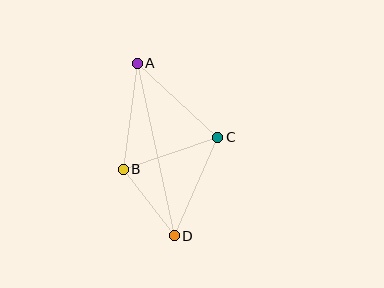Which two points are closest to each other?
Points B and D are closest to each other.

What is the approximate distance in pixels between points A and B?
The distance between A and B is approximately 107 pixels.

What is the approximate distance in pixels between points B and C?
The distance between B and C is approximately 99 pixels.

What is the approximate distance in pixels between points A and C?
The distance between A and C is approximately 109 pixels.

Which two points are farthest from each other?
Points A and D are farthest from each other.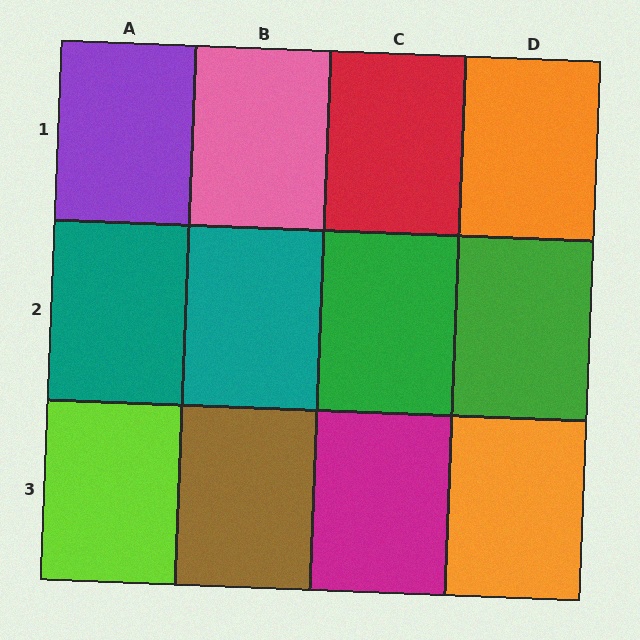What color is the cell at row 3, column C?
Magenta.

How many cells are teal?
2 cells are teal.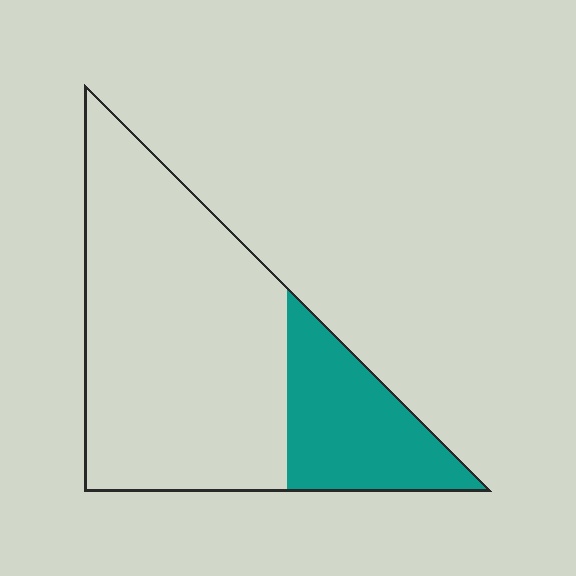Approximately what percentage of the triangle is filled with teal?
Approximately 25%.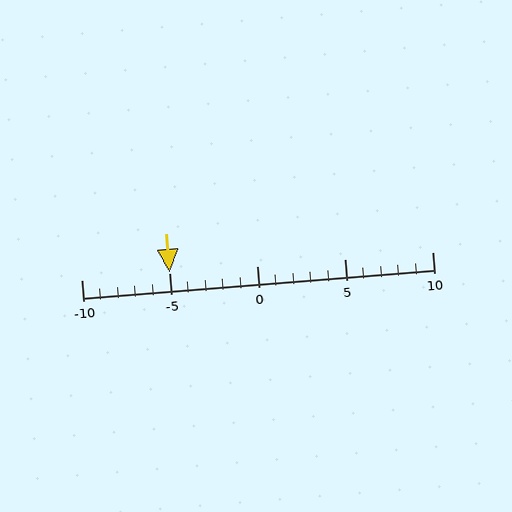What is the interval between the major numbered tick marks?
The major tick marks are spaced 5 units apart.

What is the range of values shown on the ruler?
The ruler shows values from -10 to 10.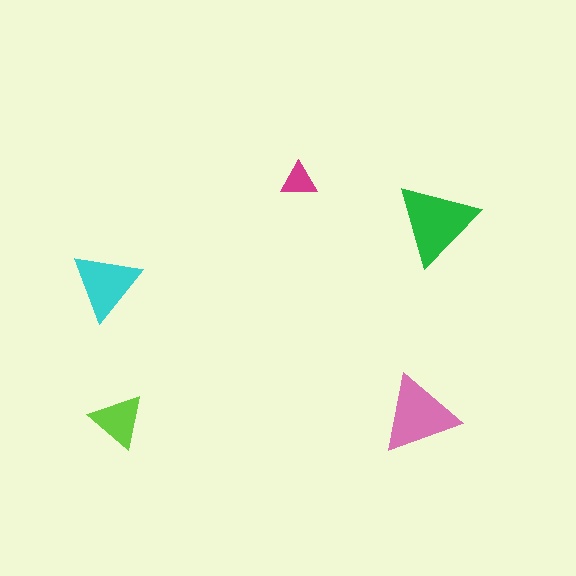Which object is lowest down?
The lime triangle is bottommost.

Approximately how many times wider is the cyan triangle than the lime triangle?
About 1.5 times wider.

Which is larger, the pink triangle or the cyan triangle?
The pink one.